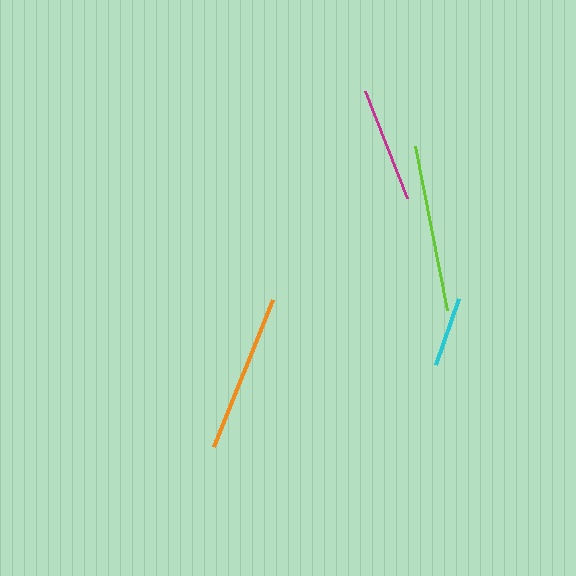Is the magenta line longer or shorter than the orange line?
The orange line is longer than the magenta line.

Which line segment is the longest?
The lime line is the longest at approximately 167 pixels.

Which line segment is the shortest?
The cyan line is the shortest at approximately 70 pixels.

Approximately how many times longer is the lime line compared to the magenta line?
The lime line is approximately 1.5 times the length of the magenta line.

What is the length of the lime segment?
The lime segment is approximately 167 pixels long.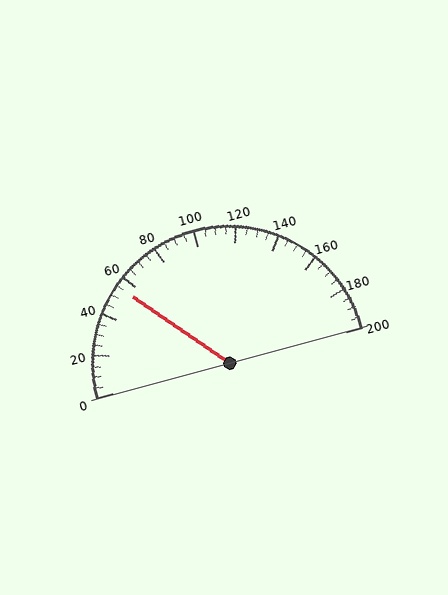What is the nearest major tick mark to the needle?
The nearest major tick mark is 60.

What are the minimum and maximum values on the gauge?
The gauge ranges from 0 to 200.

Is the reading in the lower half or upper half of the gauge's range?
The reading is in the lower half of the range (0 to 200).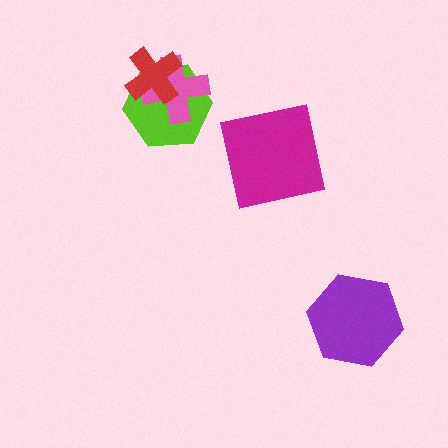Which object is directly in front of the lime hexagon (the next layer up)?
The pink cross is directly in front of the lime hexagon.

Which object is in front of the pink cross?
The red cross is in front of the pink cross.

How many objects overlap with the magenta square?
0 objects overlap with the magenta square.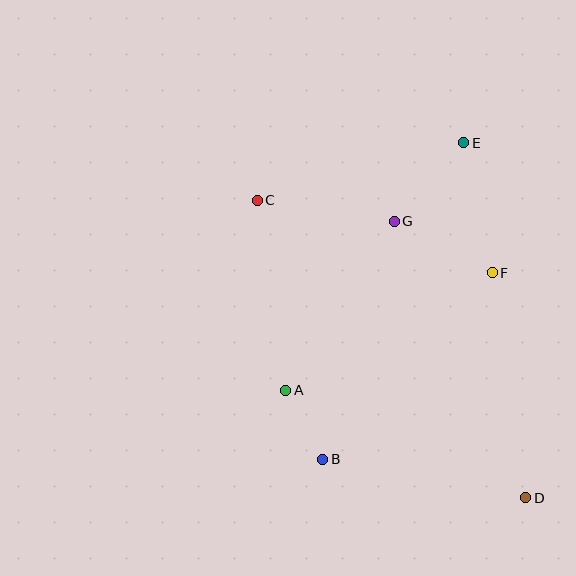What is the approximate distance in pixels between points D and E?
The distance between D and E is approximately 361 pixels.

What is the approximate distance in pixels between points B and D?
The distance between B and D is approximately 207 pixels.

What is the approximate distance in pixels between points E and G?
The distance between E and G is approximately 105 pixels.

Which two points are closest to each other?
Points A and B are closest to each other.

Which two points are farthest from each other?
Points C and D are farthest from each other.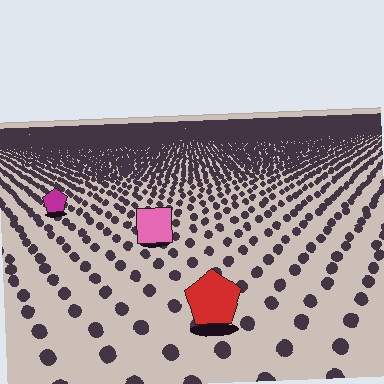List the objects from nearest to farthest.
From nearest to farthest: the red pentagon, the pink square, the magenta pentagon.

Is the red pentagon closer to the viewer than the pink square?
Yes. The red pentagon is closer — you can tell from the texture gradient: the ground texture is coarser near it.